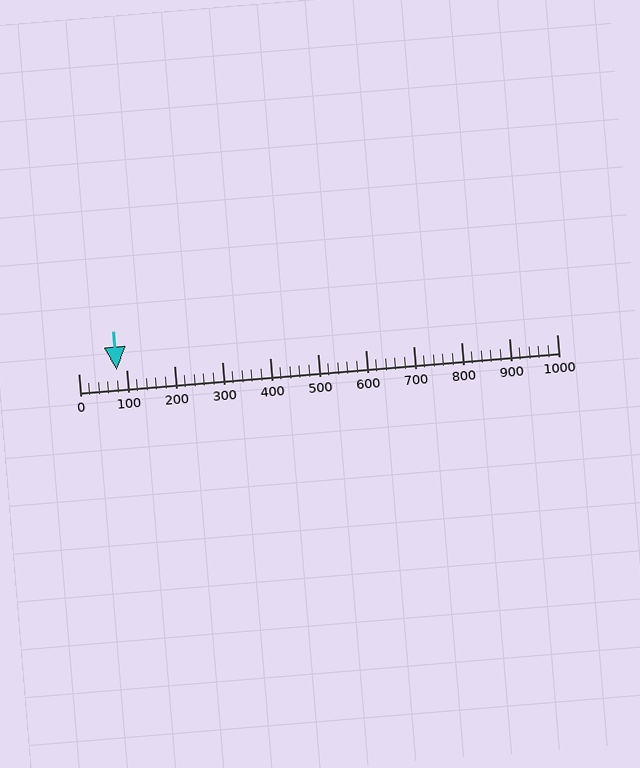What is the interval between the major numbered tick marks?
The major tick marks are spaced 100 units apart.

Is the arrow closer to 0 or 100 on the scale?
The arrow is closer to 100.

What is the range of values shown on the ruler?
The ruler shows values from 0 to 1000.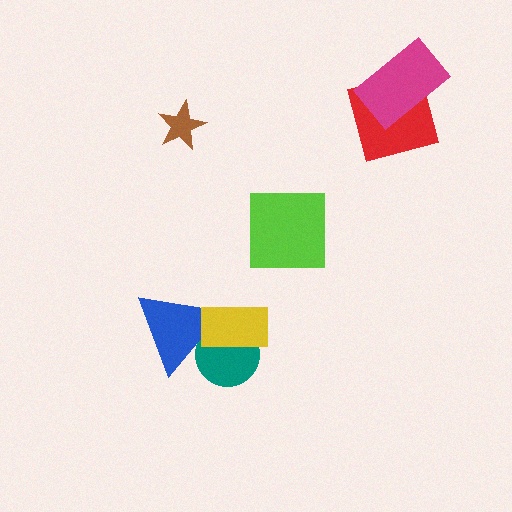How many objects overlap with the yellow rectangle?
2 objects overlap with the yellow rectangle.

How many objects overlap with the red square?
1 object overlaps with the red square.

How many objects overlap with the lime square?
0 objects overlap with the lime square.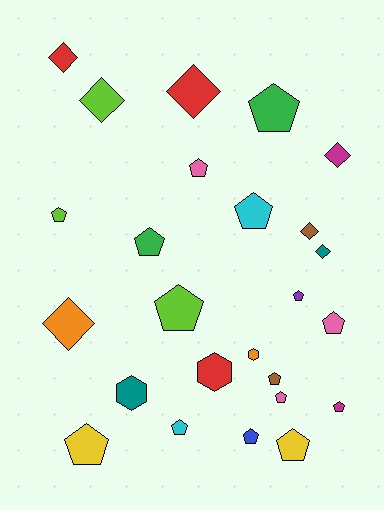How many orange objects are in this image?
There are 2 orange objects.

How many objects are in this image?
There are 25 objects.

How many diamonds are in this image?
There are 7 diamonds.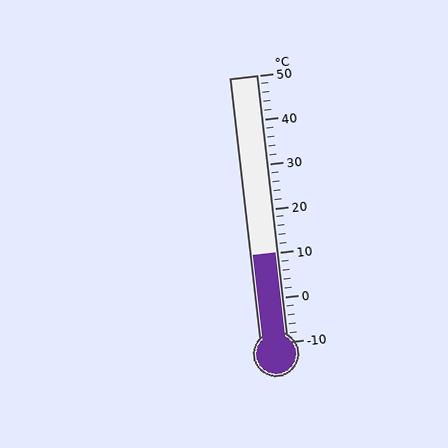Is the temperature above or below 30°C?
The temperature is below 30°C.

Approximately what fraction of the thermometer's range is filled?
The thermometer is filled to approximately 35% of its range.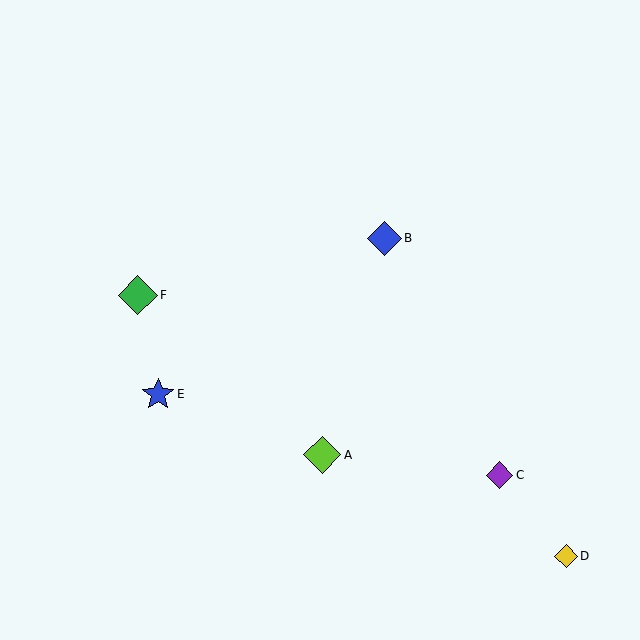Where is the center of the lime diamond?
The center of the lime diamond is at (322, 455).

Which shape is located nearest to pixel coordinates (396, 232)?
The blue diamond (labeled B) at (384, 238) is nearest to that location.